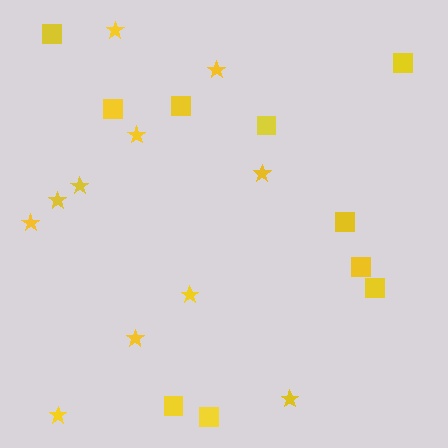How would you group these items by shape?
There are 2 groups: one group of stars (11) and one group of squares (10).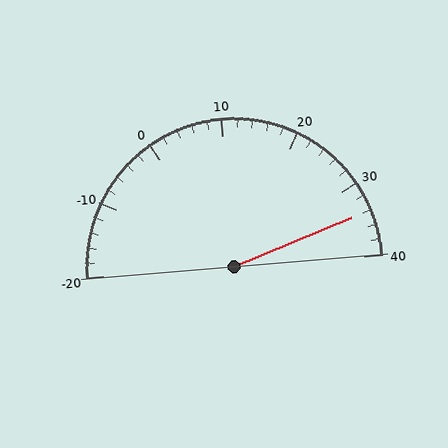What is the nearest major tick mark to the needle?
The nearest major tick mark is 30.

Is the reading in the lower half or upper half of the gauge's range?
The reading is in the upper half of the range (-20 to 40).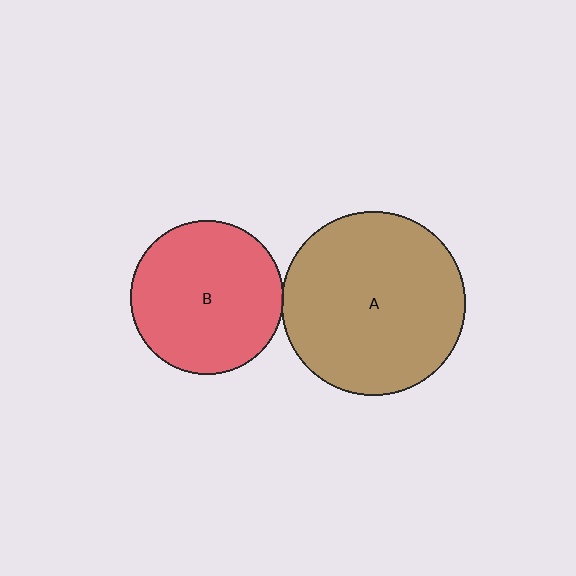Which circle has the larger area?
Circle A (brown).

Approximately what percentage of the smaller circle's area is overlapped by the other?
Approximately 5%.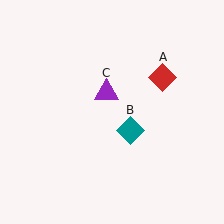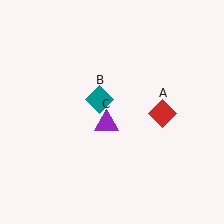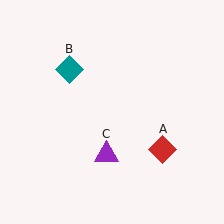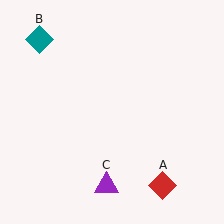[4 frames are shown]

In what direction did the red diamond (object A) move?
The red diamond (object A) moved down.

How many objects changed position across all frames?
3 objects changed position: red diamond (object A), teal diamond (object B), purple triangle (object C).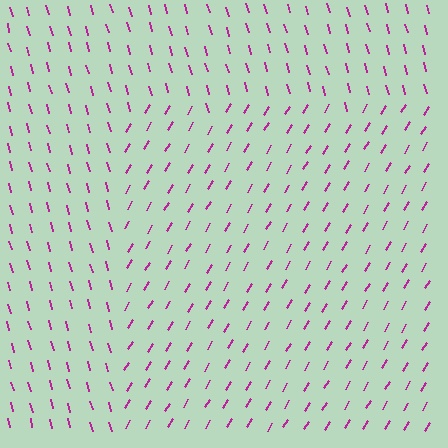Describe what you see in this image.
The image is filled with small magenta line segments. A rectangle region in the image has lines oriented differently from the surrounding lines, creating a visible texture boundary.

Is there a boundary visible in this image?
Yes, there is a texture boundary formed by a change in line orientation.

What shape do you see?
I see a rectangle.